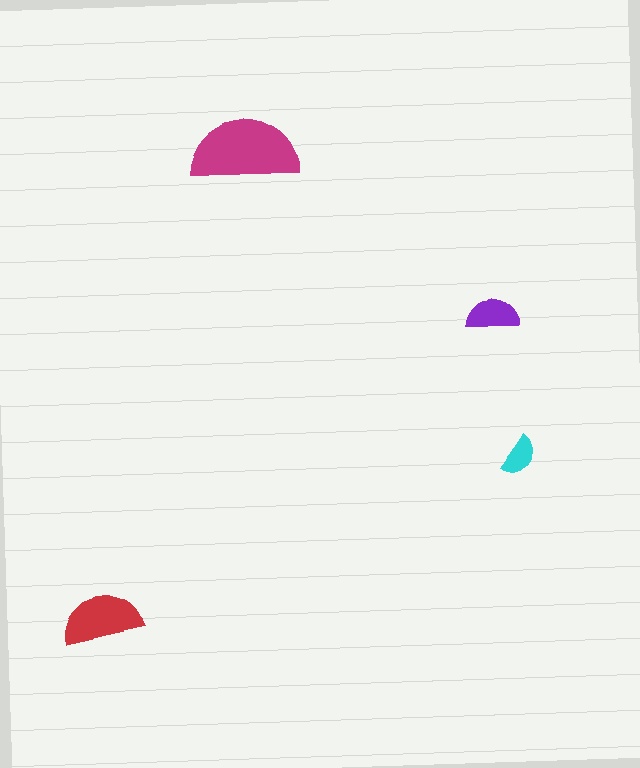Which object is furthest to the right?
The cyan semicircle is rightmost.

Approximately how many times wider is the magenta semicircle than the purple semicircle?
About 2 times wider.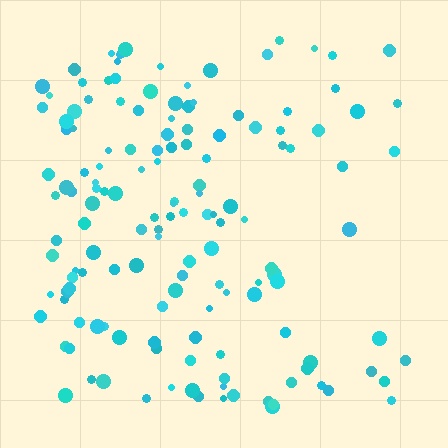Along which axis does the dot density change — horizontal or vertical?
Horizontal.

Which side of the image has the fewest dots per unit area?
The right.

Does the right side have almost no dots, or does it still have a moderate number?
Still a moderate number, just noticeably fewer than the left.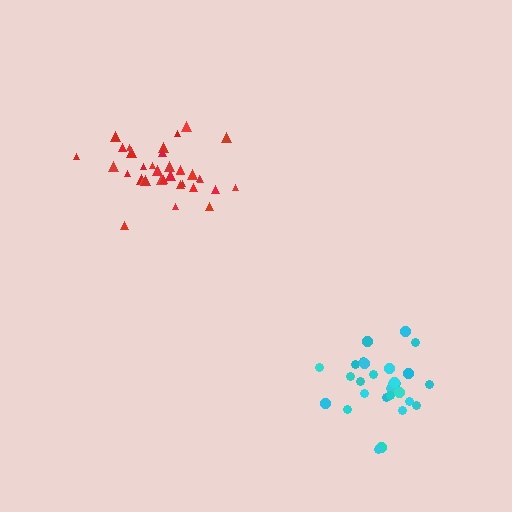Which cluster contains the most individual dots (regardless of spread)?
Red (35).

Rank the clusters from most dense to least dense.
cyan, red.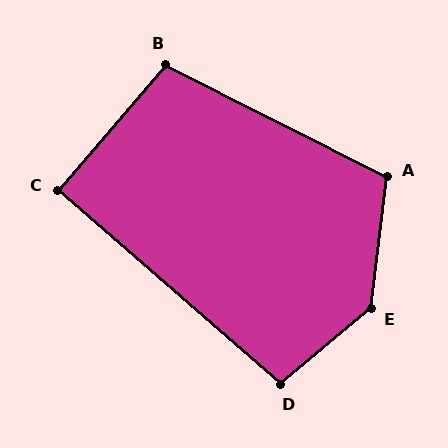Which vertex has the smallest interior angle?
C, at approximately 90 degrees.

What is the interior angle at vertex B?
Approximately 104 degrees (obtuse).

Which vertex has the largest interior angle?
E, at approximately 137 degrees.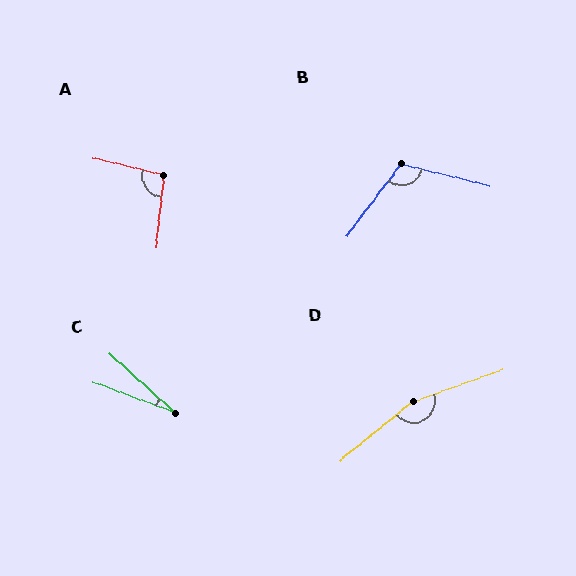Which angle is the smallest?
C, at approximately 22 degrees.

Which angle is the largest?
D, at approximately 160 degrees.